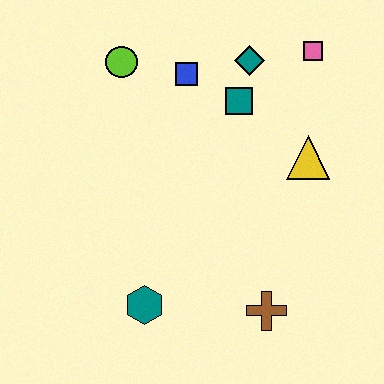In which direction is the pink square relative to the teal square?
The pink square is to the right of the teal square.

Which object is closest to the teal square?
The teal diamond is closest to the teal square.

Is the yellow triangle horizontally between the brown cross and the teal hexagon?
No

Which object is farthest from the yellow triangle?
The teal hexagon is farthest from the yellow triangle.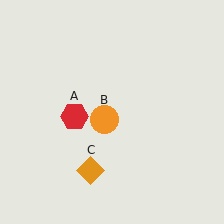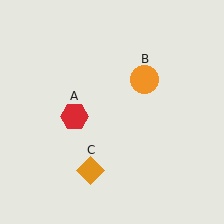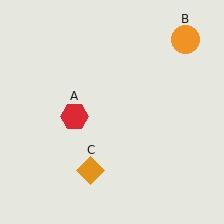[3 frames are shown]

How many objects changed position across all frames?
1 object changed position: orange circle (object B).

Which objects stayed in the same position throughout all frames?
Red hexagon (object A) and orange diamond (object C) remained stationary.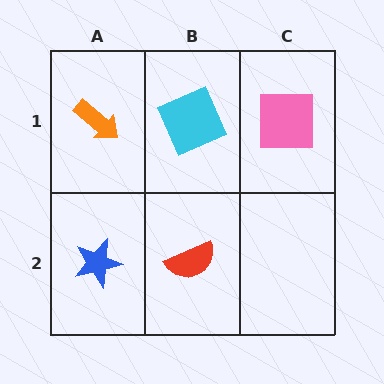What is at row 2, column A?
A blue star.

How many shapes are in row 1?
3 shapes.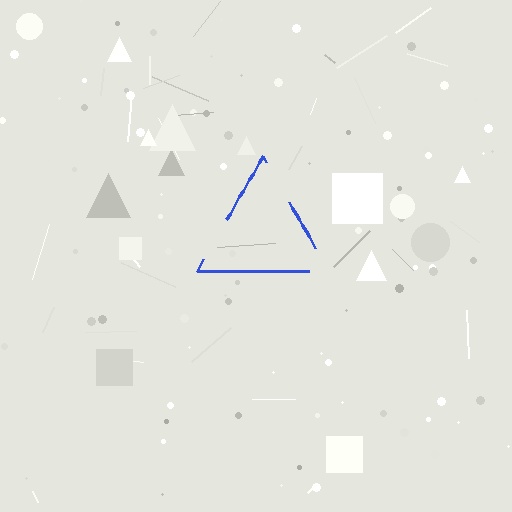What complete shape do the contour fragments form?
The contour fragments form a triangle.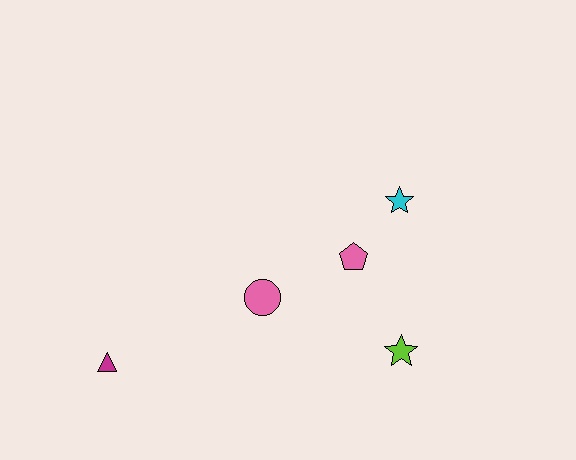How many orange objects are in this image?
There are no orange objects.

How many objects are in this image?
There are 5 objects.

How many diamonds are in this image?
There are no diamonds.